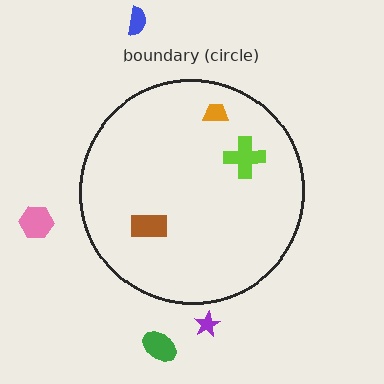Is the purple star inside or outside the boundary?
Outside.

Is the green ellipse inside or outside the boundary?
Outside.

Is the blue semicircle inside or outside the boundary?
Outside.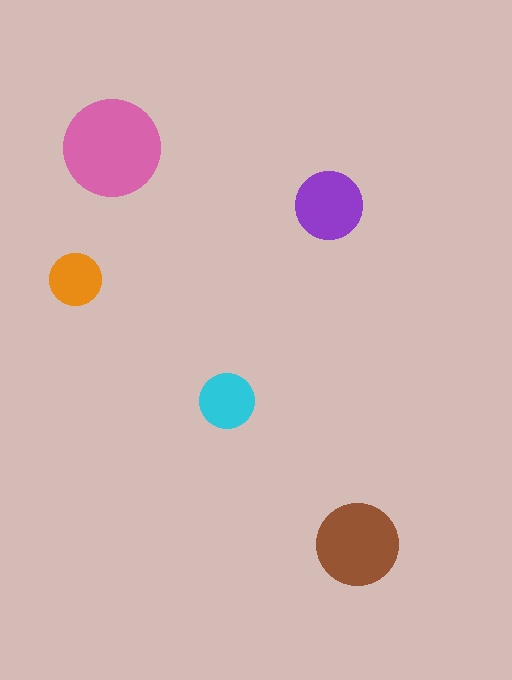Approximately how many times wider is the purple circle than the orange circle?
About 1.5 times wider.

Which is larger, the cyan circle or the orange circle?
The cyan one.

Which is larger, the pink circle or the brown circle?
The pink one.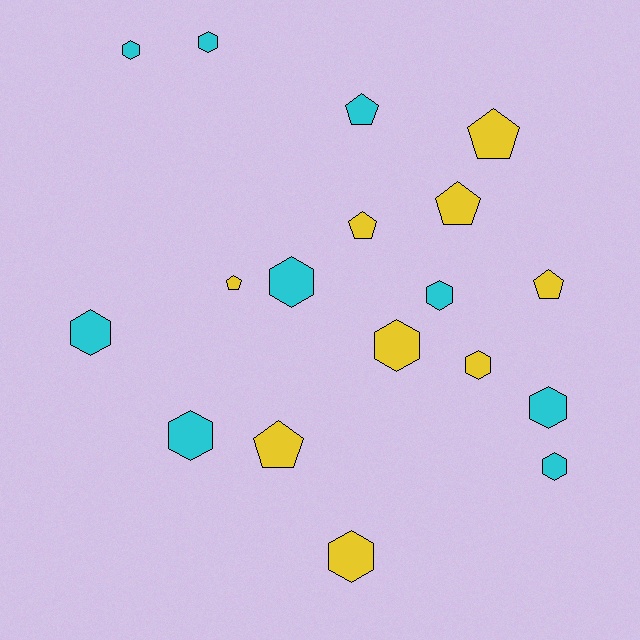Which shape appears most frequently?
Hexagon, with 11 objects.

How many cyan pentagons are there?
There is 1 cyan pentagon.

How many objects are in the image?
There are 18 objects.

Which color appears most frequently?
Yellow, with 9 objects.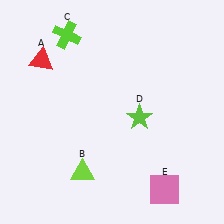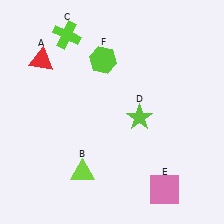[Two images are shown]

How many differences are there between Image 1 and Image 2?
There is 1 difference between the two images.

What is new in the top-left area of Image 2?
A lime hexagon (F) was added in the top-left area of Image 2.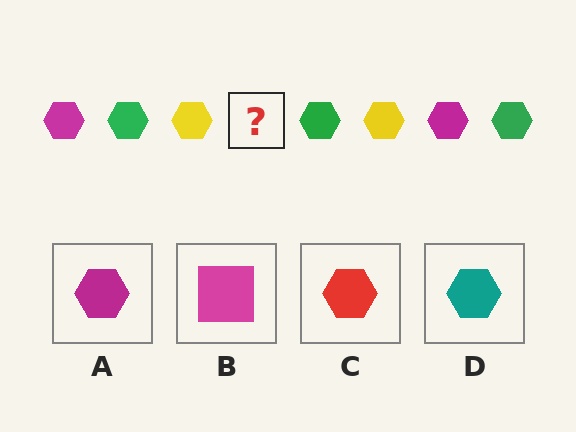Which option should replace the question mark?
Option A.